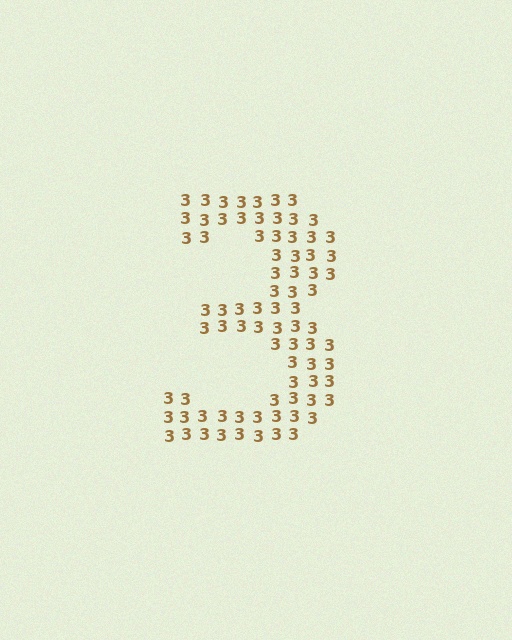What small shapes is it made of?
It is made of small digit 3's.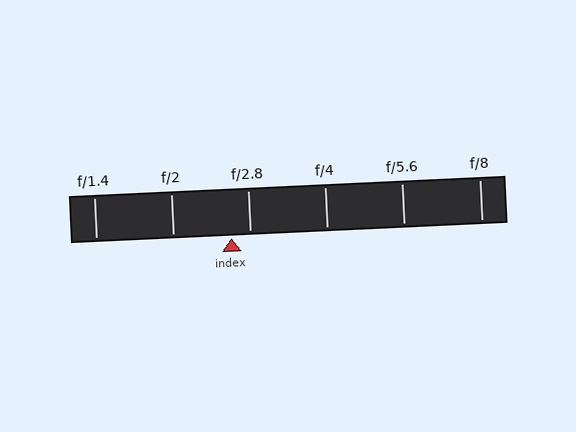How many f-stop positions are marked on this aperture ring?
There are 6 f-stop positions marked.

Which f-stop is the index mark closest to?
The index mark is closest to f/2.8.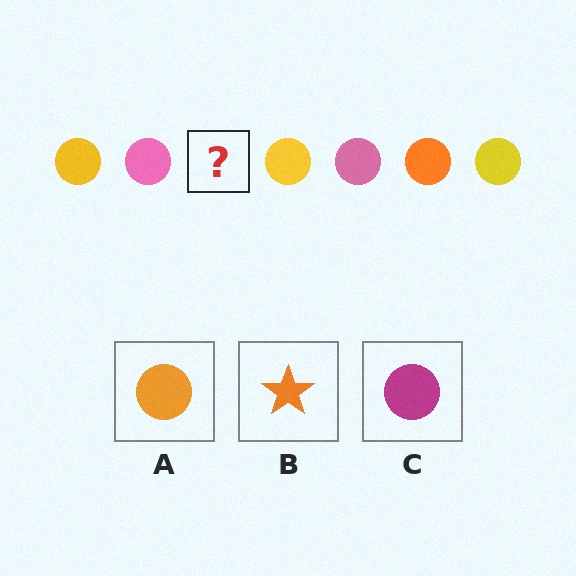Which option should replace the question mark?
Option A.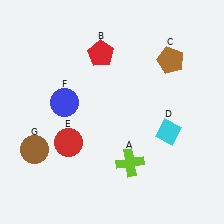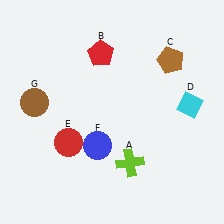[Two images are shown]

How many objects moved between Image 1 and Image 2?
3 objects moved between the two images.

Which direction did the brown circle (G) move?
The brown circle (G) moved up.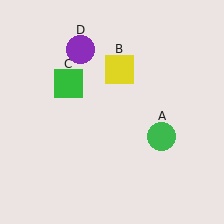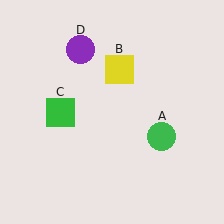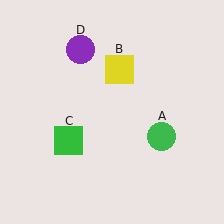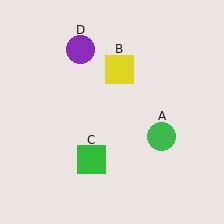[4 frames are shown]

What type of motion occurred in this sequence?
The green square (object C) rotated counterclockwise around the center of the scene.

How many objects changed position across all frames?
1 object changed position: green square (object C).